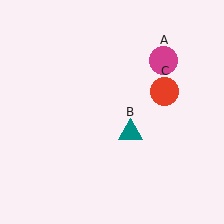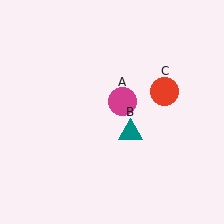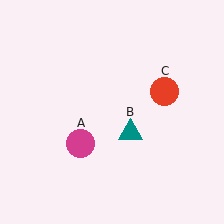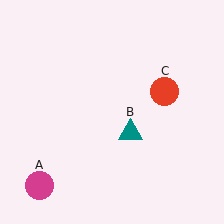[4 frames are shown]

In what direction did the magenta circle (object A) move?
The magenta circle (object A) moved down and to the left.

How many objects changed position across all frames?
1 object changed position: magenta circle (object A).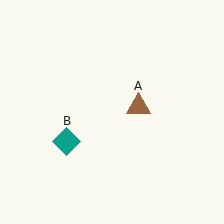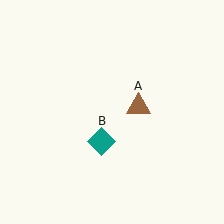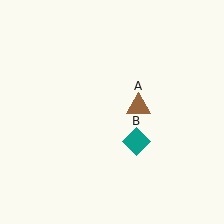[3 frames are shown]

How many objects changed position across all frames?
1 object changed position: teal diamond (object B).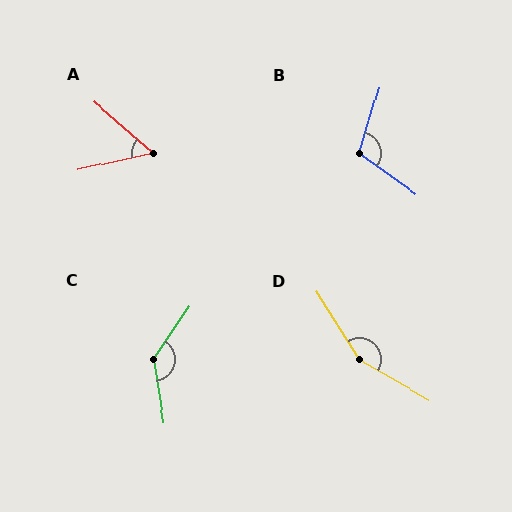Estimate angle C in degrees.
Approximately 136 degrees.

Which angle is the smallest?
A, at approximately 53 degrees.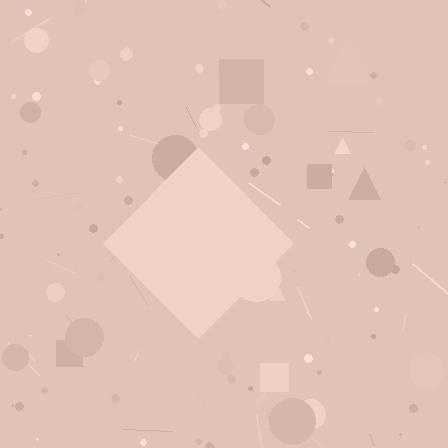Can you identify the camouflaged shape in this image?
The camouflaged shape is a diamond.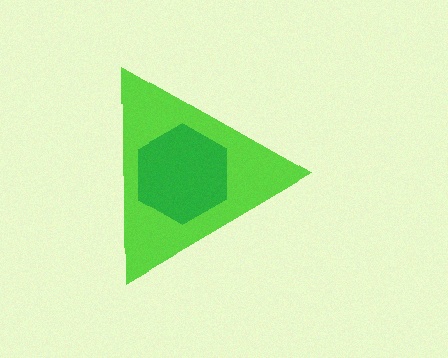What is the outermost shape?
The lime triangle.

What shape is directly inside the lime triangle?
The green hexagon.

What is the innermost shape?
The green hexagon.